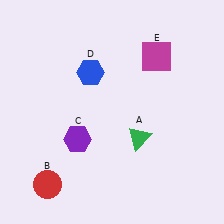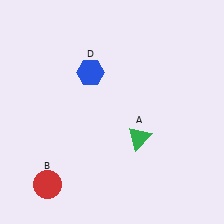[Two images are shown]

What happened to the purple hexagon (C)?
The purple hexagon (C) was removed in Image 2. It was in the bottom-left area of Image 1.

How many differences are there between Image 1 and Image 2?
There are 2 differences between the two images.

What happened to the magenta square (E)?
The magenta square (E) was removed in Image 2. It was in the top-right area of Image 1.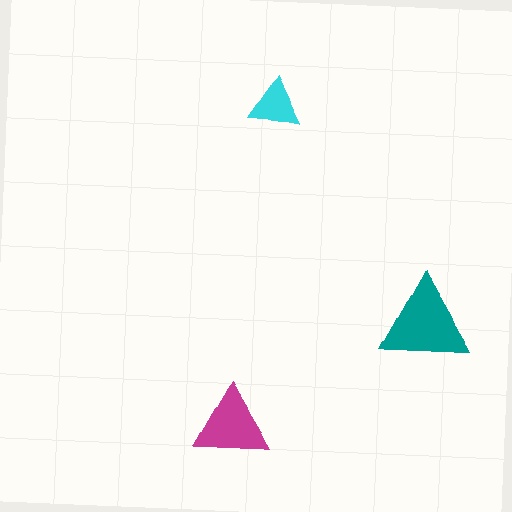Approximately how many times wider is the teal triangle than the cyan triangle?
About 2 times wider.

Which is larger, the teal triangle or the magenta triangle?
The teal one.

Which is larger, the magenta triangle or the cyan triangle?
The magenta one.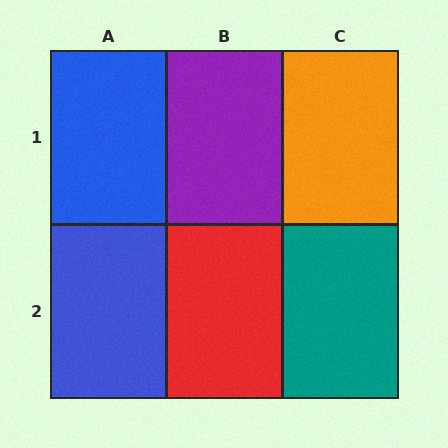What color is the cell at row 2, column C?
Teal.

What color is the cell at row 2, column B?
Red.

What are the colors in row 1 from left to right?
Blue, purple, orange.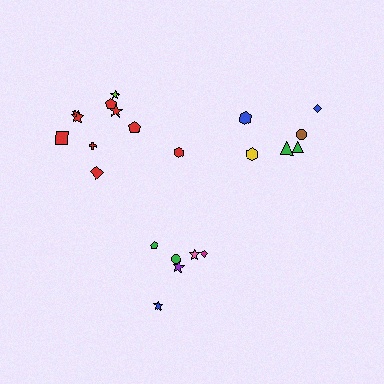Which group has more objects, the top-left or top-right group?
The top-left group.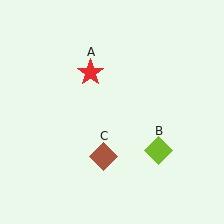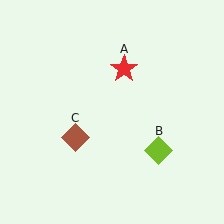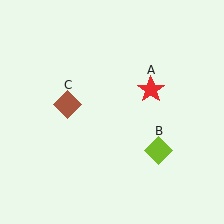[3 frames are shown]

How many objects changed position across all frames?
2 objects changed position: red star (object A), brown diamond (object C).